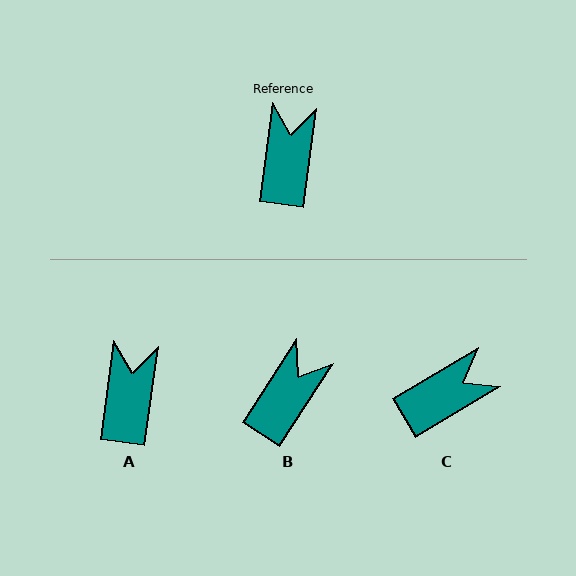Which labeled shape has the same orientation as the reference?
A.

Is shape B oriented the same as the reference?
No, it is off by about 25 degrees.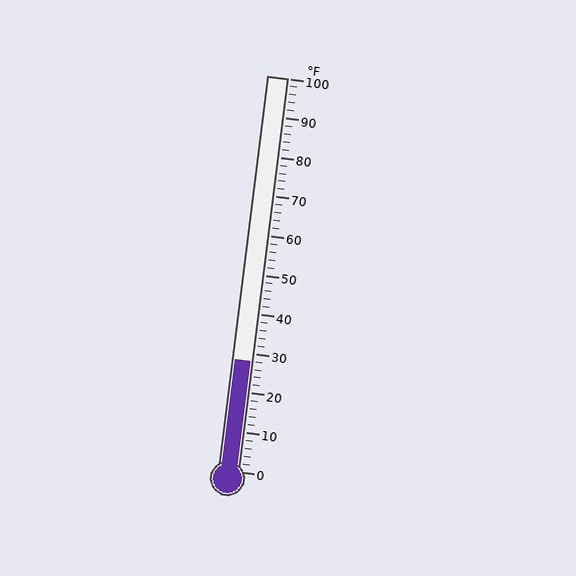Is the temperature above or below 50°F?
The temperature is below 50°F.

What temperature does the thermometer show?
The thermometer shows approximately 28°F.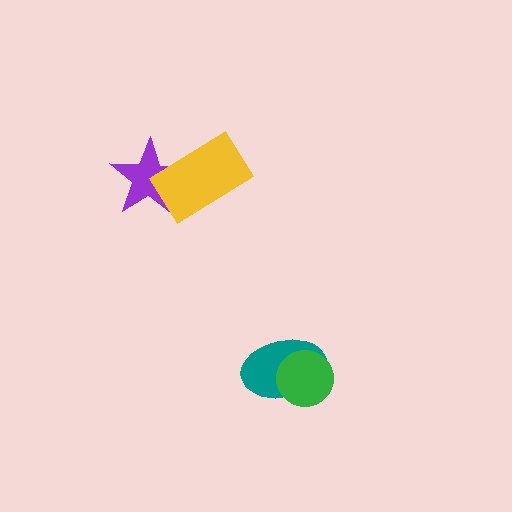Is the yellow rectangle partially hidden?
No, no other shape covers it.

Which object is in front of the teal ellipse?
The green circle is in front of the teal ellipse.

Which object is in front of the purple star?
The yellow rectangle is in front of the purple star.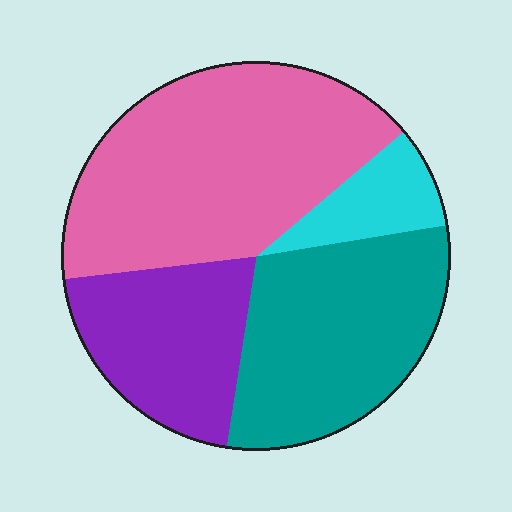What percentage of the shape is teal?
Teal covers around 30% of the shape.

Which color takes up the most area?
Pink, at roughly 40%.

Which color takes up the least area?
Cyan, at roughly 10%.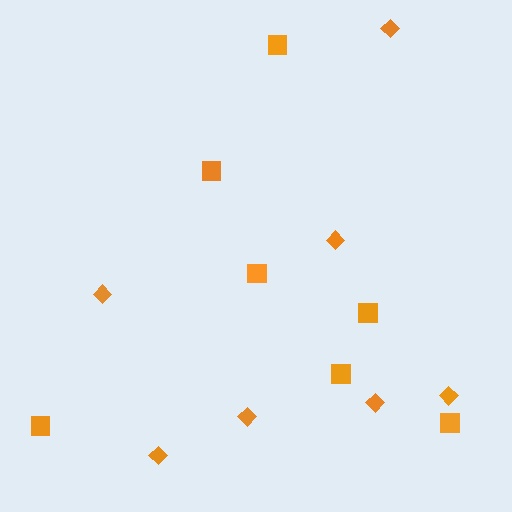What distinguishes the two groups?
There are 2 groups: one group of squares (7) and one group of diamonds (7).